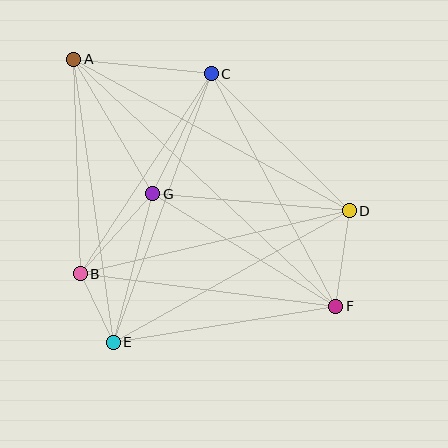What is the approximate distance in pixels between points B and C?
The distance between B and C is approximately 239 pixels.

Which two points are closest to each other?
Points B and E are closest to each other.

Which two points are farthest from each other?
Points A and F are farthest from each other.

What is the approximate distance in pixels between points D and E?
The distance between D and E is approximately 270 pixels.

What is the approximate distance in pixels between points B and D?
The distance between B and D is approximately 276 pixels.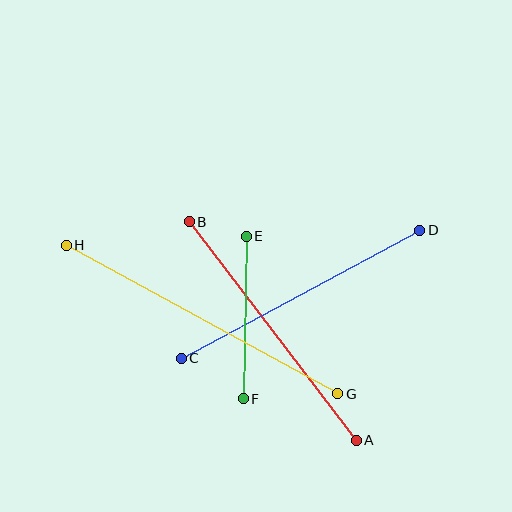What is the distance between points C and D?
The distance is approximately 271 pixels.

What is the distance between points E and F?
The distance is approximately 162 pixels.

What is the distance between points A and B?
The distance is approximately 275 pixels.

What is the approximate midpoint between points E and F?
The midpoint is at approximately (245, 318) pixels.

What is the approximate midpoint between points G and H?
The midpoint is at approximately (202, 320) pixels.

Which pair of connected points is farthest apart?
Points G and H are farthest apart.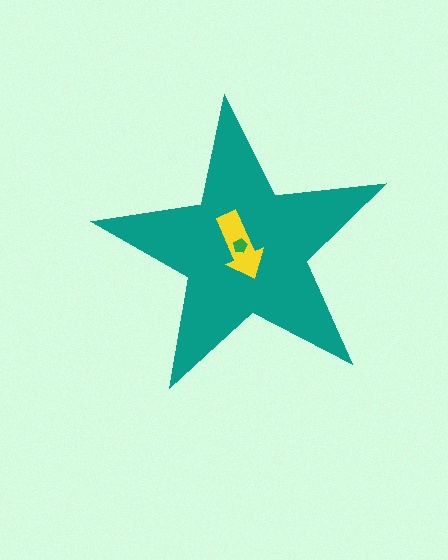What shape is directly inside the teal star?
The yellow arrow.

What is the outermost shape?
The teal star.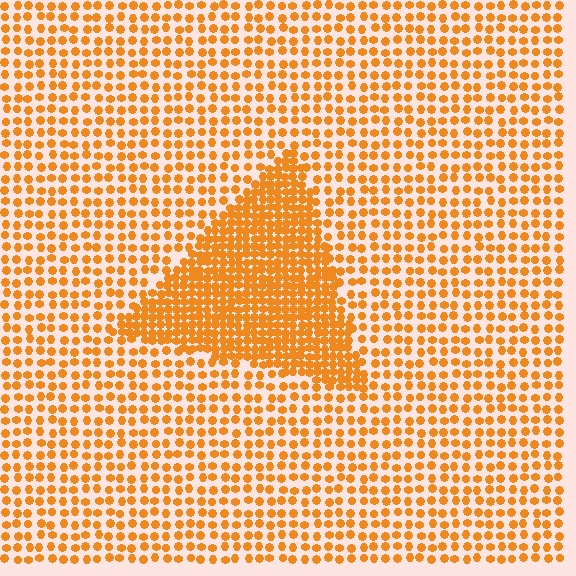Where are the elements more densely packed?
The elements are more densely packed inside the triangle boundary.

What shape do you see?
I see a triangle.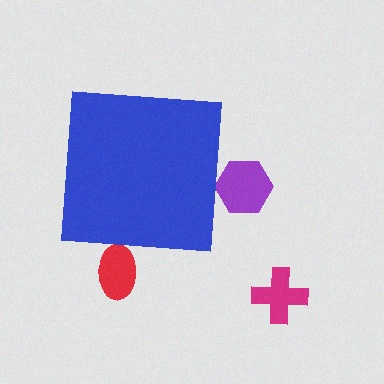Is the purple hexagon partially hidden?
Yes, the purple hexagon is partially hidden behind the blue square.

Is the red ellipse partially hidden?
Yes, the red ellipse is partially hidden behind the blue square.